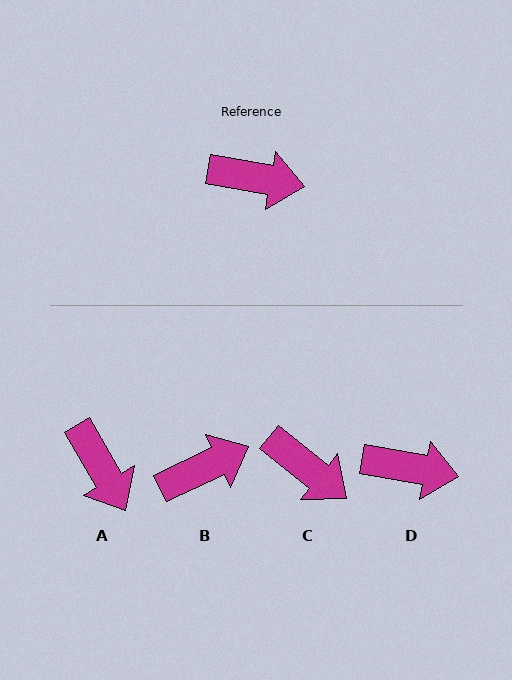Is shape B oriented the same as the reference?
No, it is off by about 35 degrees.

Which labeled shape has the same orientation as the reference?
D.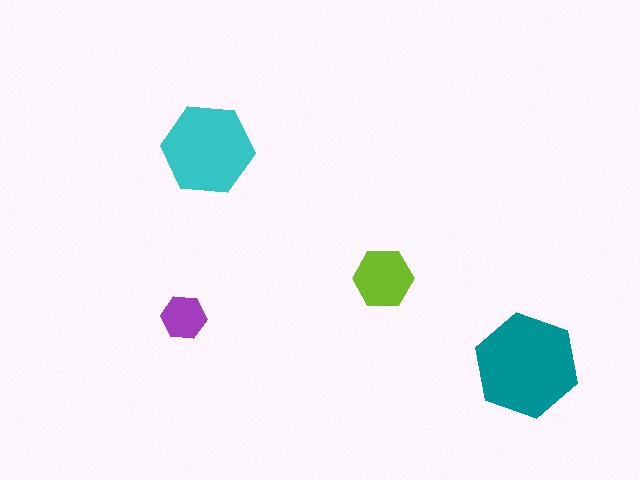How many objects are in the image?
There are 4 objects in the image.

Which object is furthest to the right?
The teal hexagon is rightmost.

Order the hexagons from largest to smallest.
the teal one, the cyan one, the lime one, the purple one.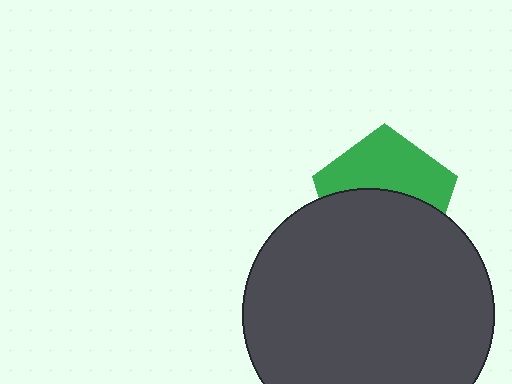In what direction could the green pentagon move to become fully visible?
The green pentagon could move up. That would shift it out from behind the dark gray circle entirely.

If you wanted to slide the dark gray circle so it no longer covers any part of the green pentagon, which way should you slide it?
Slide it down — that is the most direct way to separate the two shapes.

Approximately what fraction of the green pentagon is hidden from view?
Roughly 54% of the green pentagon is hidden behind the dark gray circle.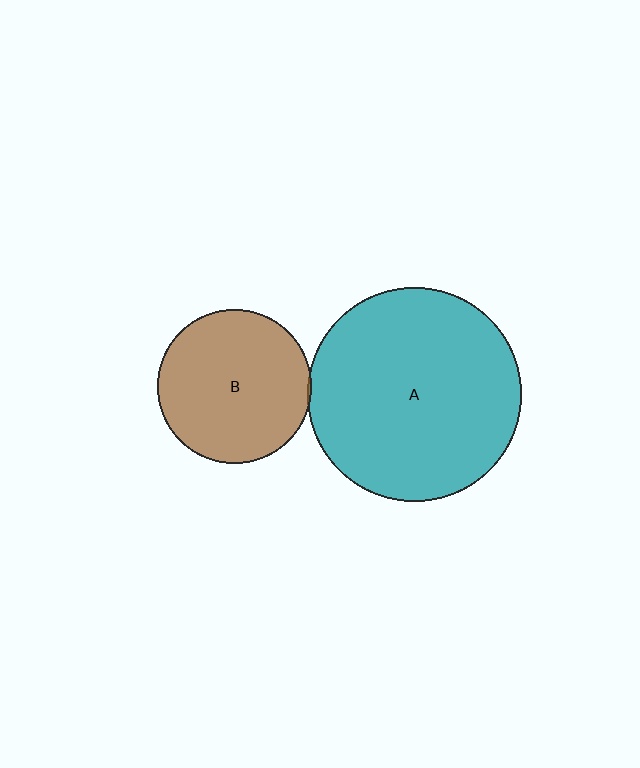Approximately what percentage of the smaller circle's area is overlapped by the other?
Approximately 5%.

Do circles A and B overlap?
Yes.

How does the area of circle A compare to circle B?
Approximately 1.9 times.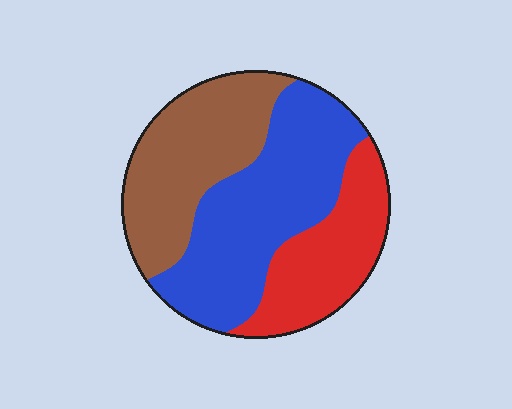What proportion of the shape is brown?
Brown covers about 35% of the shape.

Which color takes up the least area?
Red, at roughly 25%.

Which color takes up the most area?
Blue, at roughly 40%.